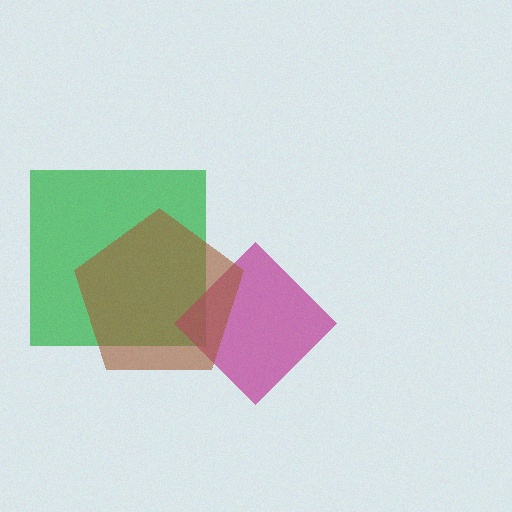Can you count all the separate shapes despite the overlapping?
Yes, there are 3 separate shapes.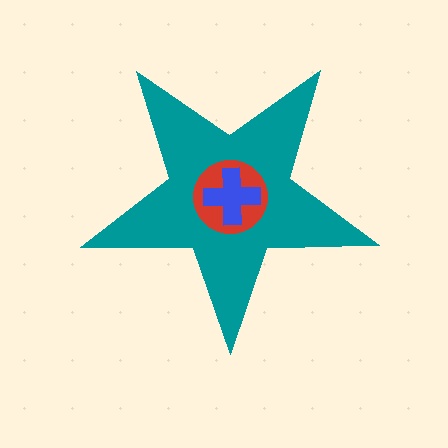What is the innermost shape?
The blue cross.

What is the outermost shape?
The teal star.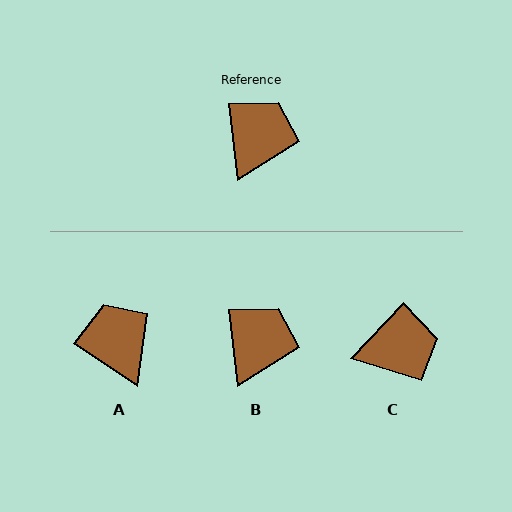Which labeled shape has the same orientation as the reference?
B.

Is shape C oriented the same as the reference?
No, it is off by about 49 degrees.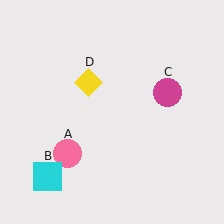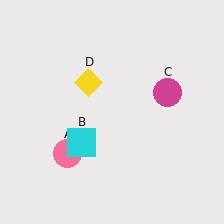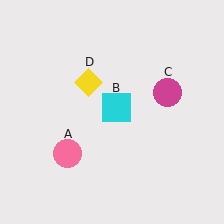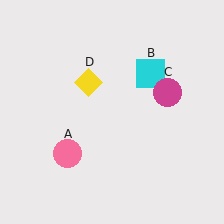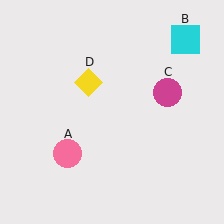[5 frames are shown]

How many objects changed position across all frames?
1 object changed position: cyan square (object B).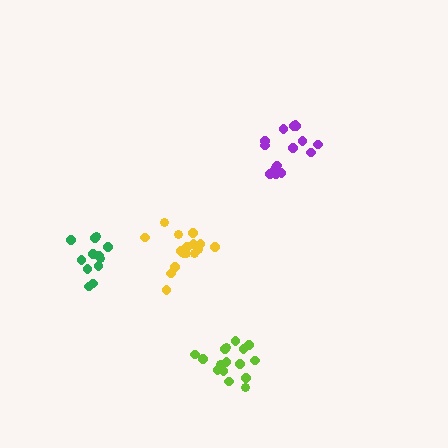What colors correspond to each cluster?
The clusters are colored: yellow, green, purple, lime.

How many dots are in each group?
Group 1: 16 dots, Group 2: 12 dots, Group 3: 15 dots, Group 4: 16 dots (59 total).